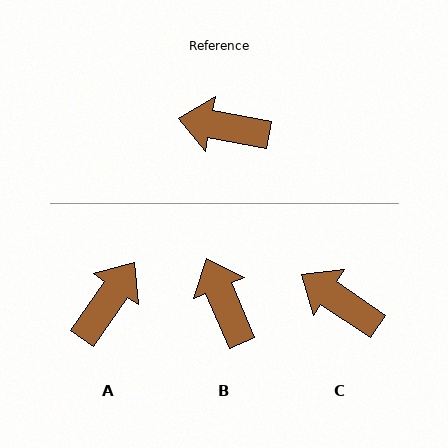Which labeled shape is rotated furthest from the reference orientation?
A, about 114 degrees away.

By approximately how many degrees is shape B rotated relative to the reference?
Approximately 57 degrees clockwise.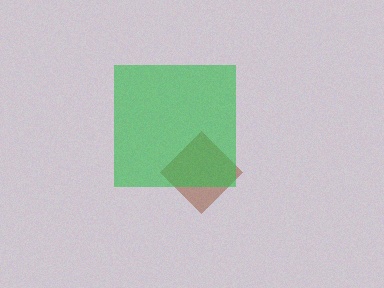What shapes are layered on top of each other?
The layered shapes are: a brown diamond, a green square.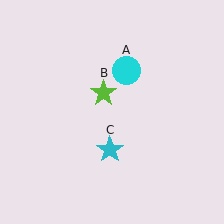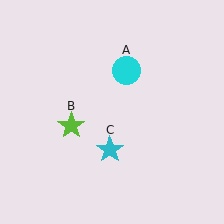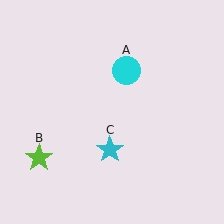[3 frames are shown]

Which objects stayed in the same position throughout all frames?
Cyan circle (object A) and cyan star (object C) remained stationary.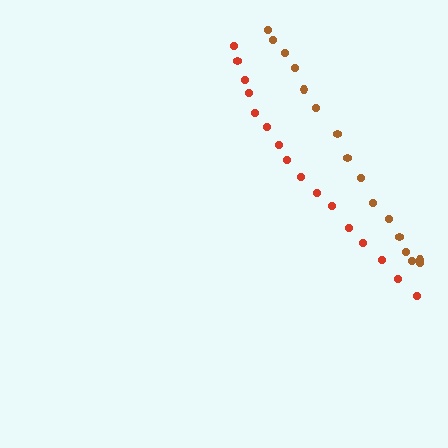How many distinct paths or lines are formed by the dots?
There are 2 distinct paths.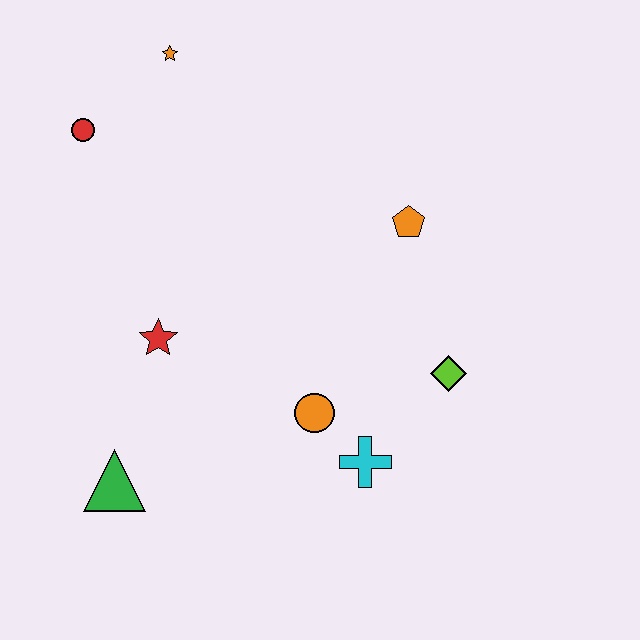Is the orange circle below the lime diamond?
Yes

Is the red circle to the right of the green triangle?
No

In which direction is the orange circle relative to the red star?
The orange circle is to the right of the red star.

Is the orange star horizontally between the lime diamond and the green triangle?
Yes